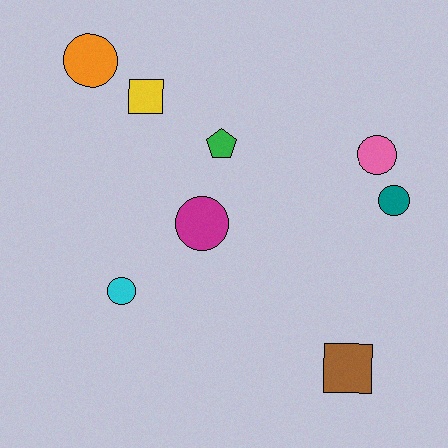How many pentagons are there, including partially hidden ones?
There is 1 pentagon.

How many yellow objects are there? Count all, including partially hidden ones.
There is 1 yellow object.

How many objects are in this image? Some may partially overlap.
There are 8 objects.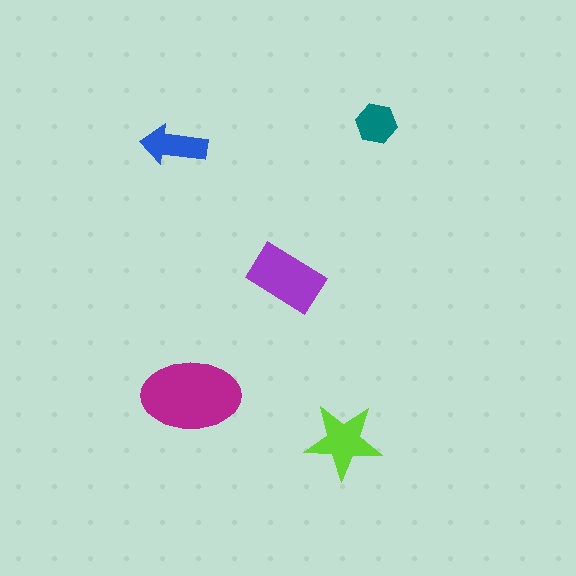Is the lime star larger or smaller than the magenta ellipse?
Smaller.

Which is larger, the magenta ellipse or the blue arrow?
The magenta ellipse.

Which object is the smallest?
The teal hexagon.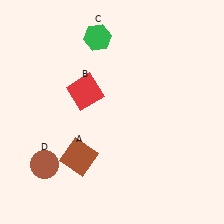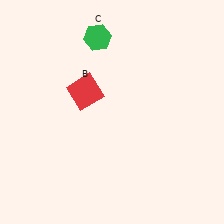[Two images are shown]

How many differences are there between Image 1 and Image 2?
There are 2 differences between the two images.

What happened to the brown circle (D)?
The brown circle (D) was removed in Image 2. It was in the bottom-left area of Image 1.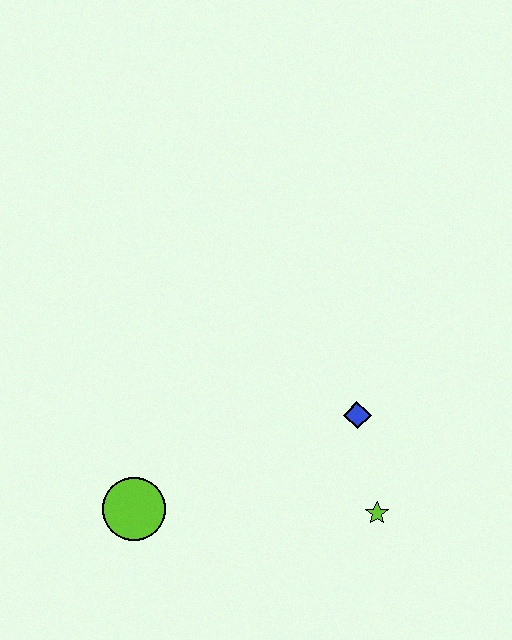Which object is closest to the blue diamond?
The lime star is closest to the blue diamond.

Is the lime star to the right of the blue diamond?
Yes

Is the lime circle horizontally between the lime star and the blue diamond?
No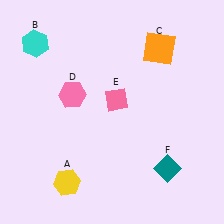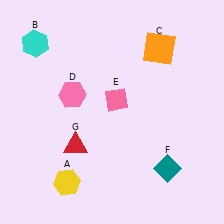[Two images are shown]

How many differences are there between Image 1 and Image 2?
There is 1 difference between the two images.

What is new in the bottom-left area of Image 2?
A red triangle (G) was added in the bottom-left area of Image 2.